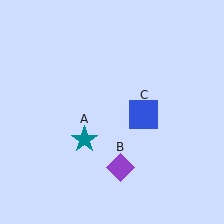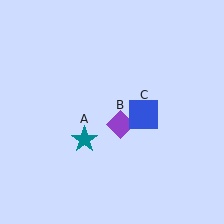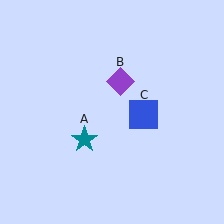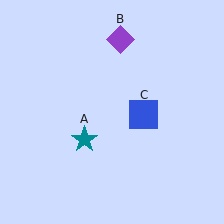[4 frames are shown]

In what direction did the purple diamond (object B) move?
The purple diamond (object B) moved up.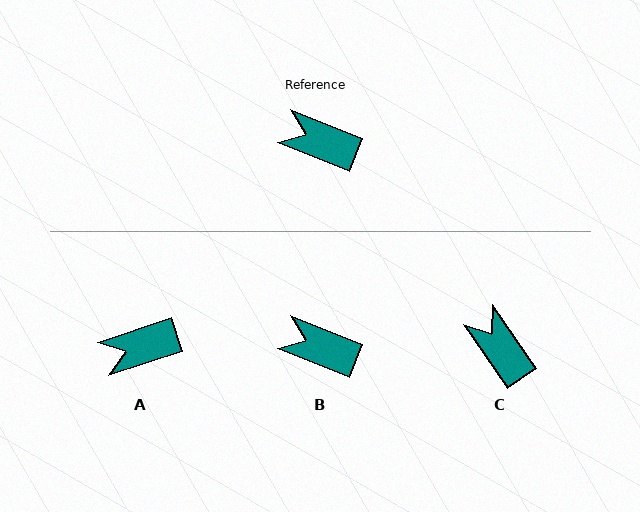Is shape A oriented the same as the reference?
No, it is off by about 40 degrees.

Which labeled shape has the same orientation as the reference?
B.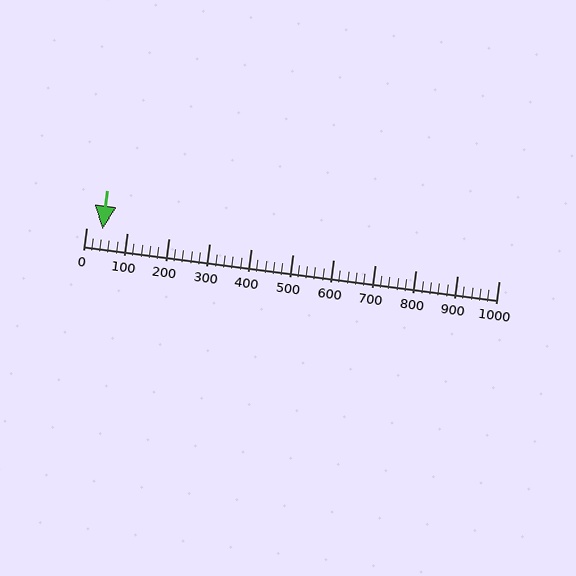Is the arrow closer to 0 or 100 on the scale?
The arrow is closer to 0.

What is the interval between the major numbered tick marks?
The major tick marks are spaced 100 units apart.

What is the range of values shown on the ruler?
The ruler shows values from 0 to 1000.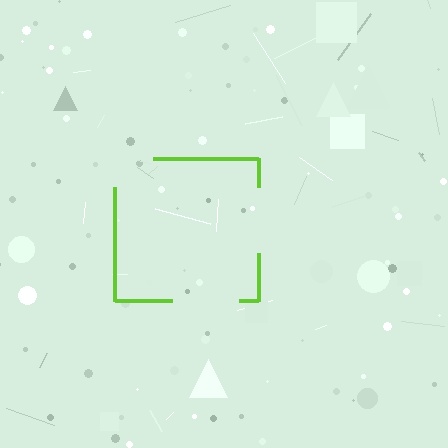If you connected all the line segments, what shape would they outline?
They would outline a square.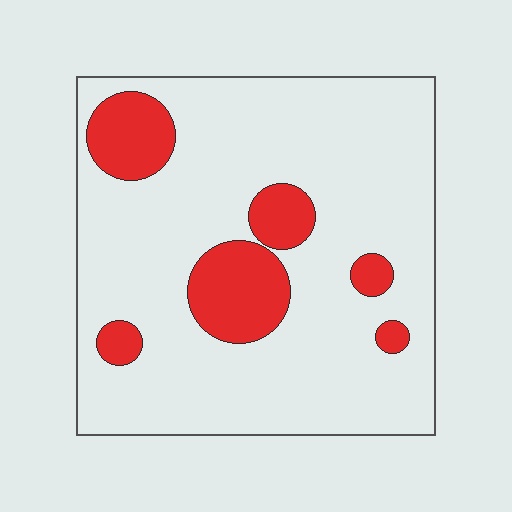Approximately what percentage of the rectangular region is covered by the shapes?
Approximately 15%.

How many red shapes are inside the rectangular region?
6.